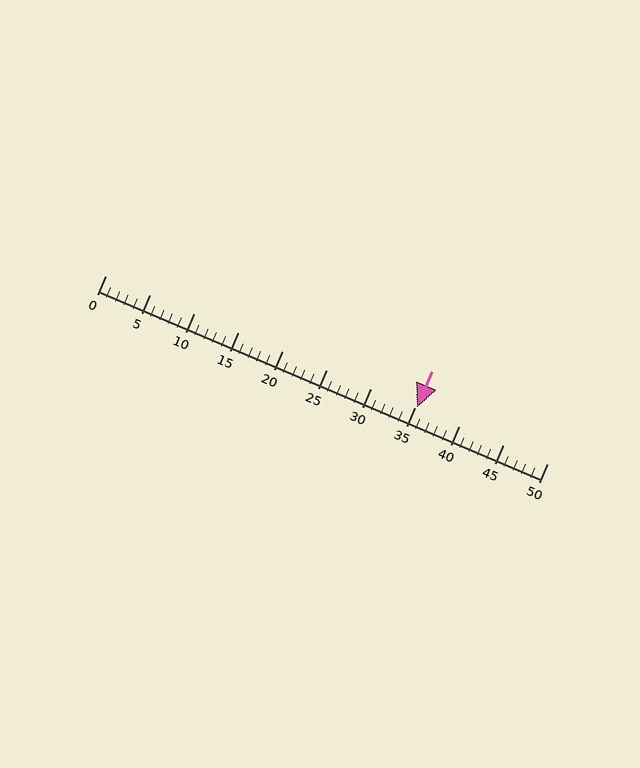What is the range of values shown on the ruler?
The ruler shows values from 0 to 50.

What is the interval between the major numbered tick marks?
The major tick marks are spaced 5 units apart.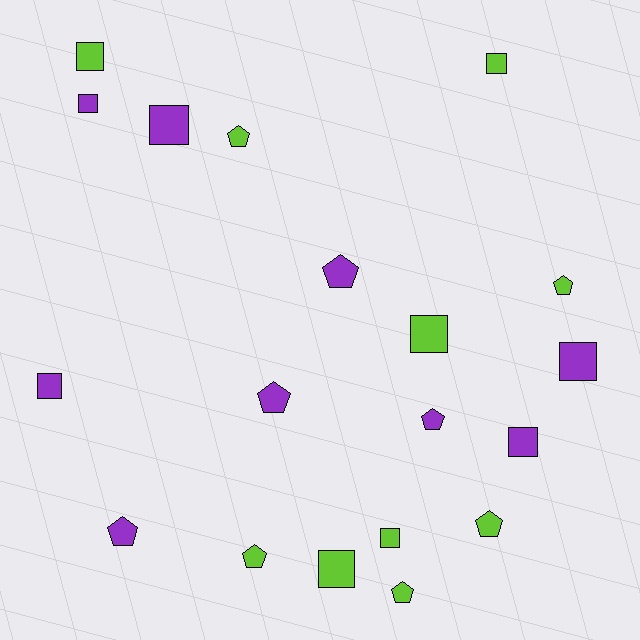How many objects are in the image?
There are 19 objects.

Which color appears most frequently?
Lime, with 10 objects.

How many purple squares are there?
There are 5 purple squares.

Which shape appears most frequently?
Square, with 10 objects.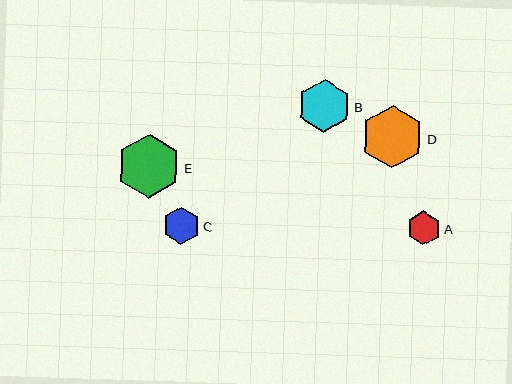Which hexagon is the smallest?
Hexagon A is the smallest with a size of approximately 34 pixels.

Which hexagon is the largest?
Hexagon E is the largest with a size of approximately 64 pixels.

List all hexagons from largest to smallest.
From largest to smallest: E, D, B, C, A.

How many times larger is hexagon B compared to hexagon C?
Hexagon B is approximately 1.4 times the size of hexagon C.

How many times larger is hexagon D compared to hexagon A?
Hexagon D is approximately 1.8 times the size of hexagon A.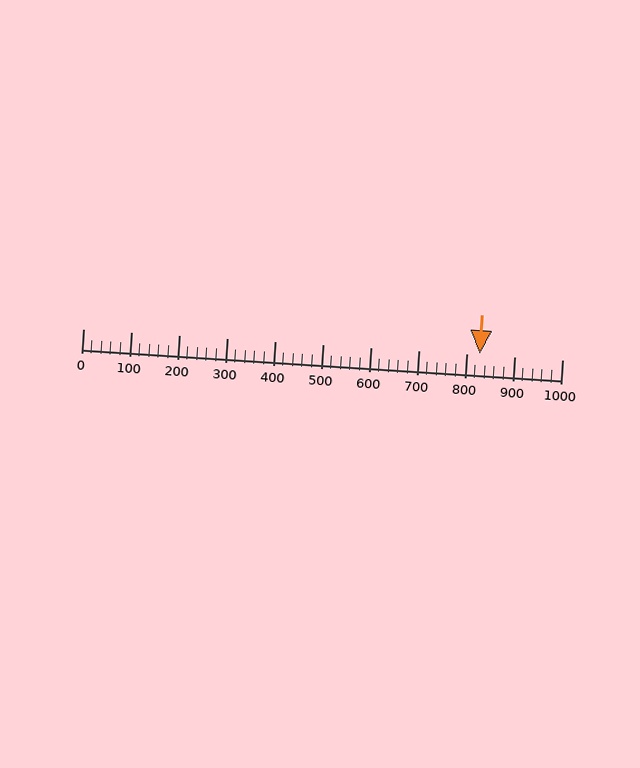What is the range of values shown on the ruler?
The ruler shows values from 0 to 1000.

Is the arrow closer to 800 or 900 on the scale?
The arrow is closer to 800.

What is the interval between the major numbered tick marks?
The major tick marks are spaced 100 units apart.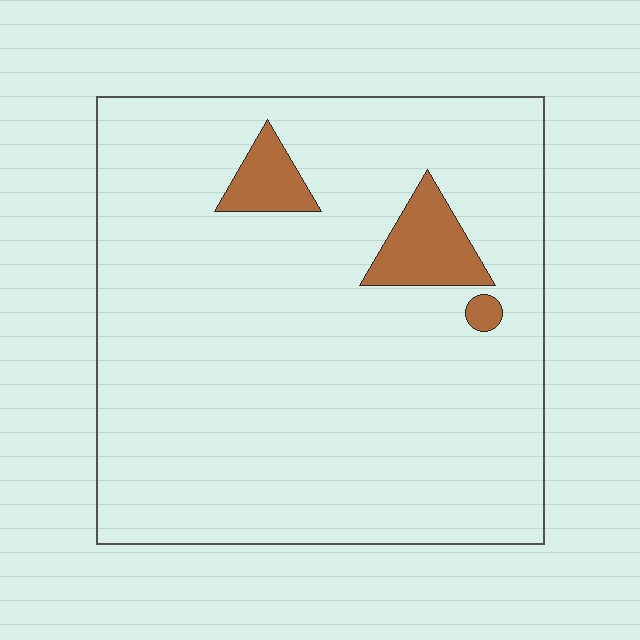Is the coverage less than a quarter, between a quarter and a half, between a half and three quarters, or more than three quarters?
Less than a quarter.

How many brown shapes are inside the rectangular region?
3.